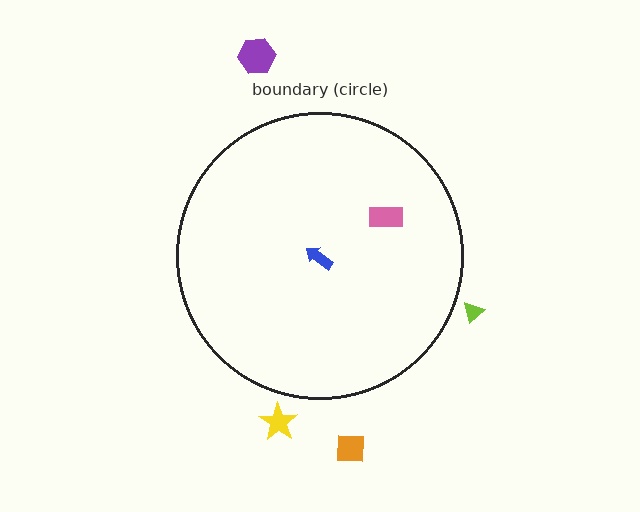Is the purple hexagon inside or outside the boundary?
Outside.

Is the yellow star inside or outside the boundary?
Outside.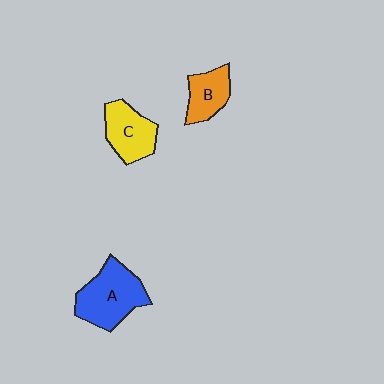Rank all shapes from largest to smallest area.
From largest to smallest: A (blue), C (yellow), B (orange).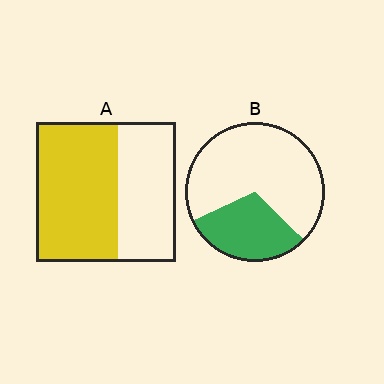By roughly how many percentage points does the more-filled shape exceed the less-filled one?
By roughly 30 percentage points (A over B).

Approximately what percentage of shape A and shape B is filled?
A is approximately 60% and B is approximately 30%.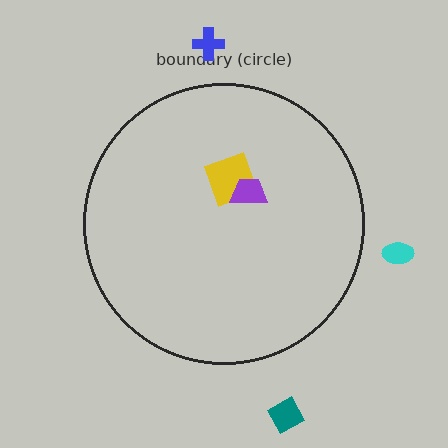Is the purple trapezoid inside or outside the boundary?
Inside.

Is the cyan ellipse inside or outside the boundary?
Outside.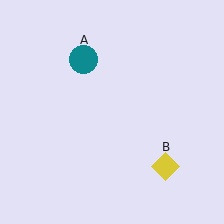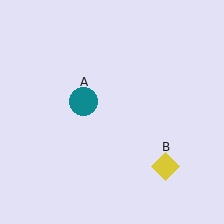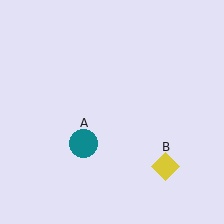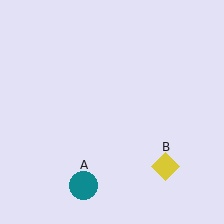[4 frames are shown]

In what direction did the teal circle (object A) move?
The teal circle (object A) moved down.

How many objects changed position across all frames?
1 object changed position: teal circle (object A).